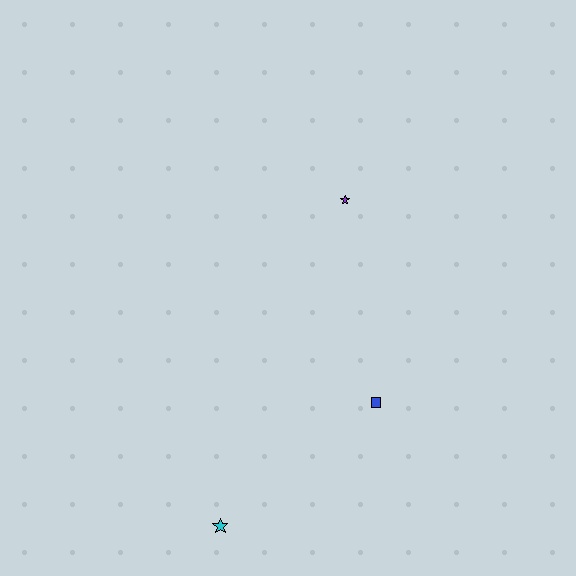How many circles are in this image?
There are no circles.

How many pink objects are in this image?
There are no pink objects.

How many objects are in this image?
There are 3 objects.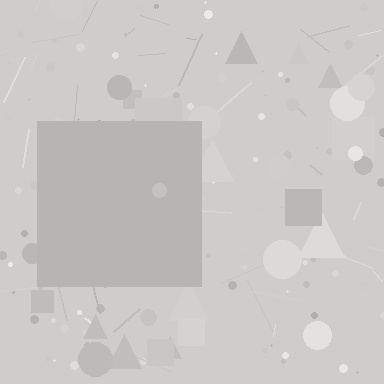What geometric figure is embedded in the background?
A square is embedded in the background.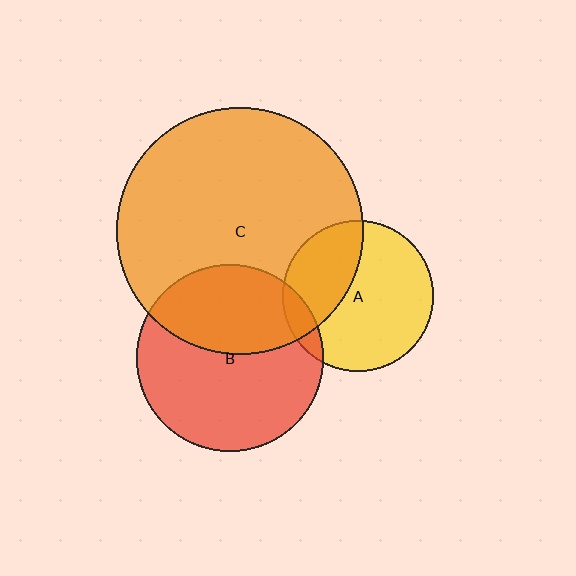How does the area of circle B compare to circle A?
Approximately 1.5 times.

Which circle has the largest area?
Circle C (orange).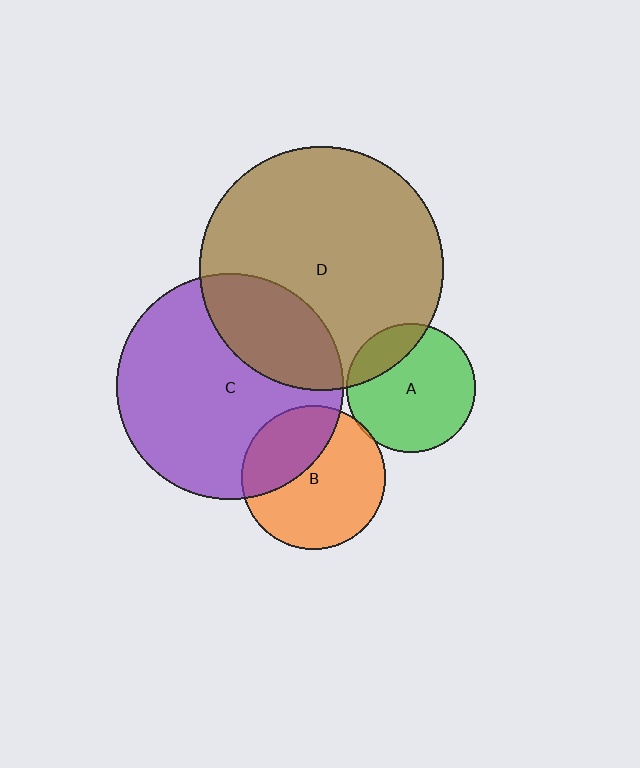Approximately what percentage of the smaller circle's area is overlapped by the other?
Approximately 35%.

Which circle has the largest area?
Circle D (brown).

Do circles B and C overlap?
Yes.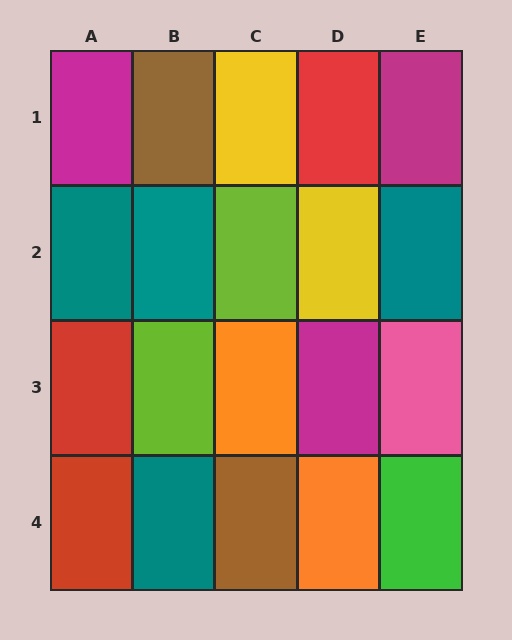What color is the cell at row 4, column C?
Brown.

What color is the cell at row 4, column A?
Red.